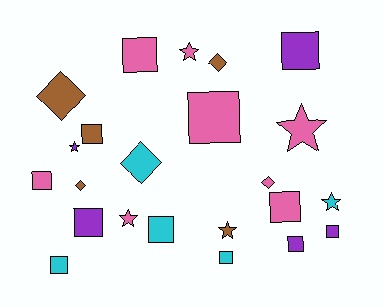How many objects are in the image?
There are 23 objects.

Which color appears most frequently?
Pink, with 8 objects.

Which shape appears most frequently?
Square, with 12 objects.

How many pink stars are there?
There are 3 pink stars.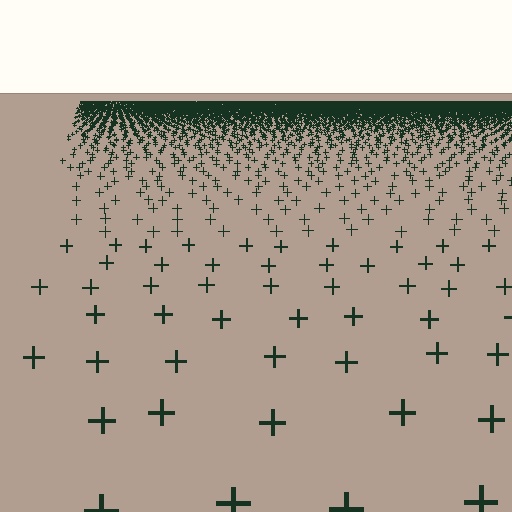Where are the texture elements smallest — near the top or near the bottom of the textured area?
Near the top.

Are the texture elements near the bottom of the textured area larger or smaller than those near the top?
Larger. Near the bottom, elements are closer to the viewer and appear at a bigger on-screen size.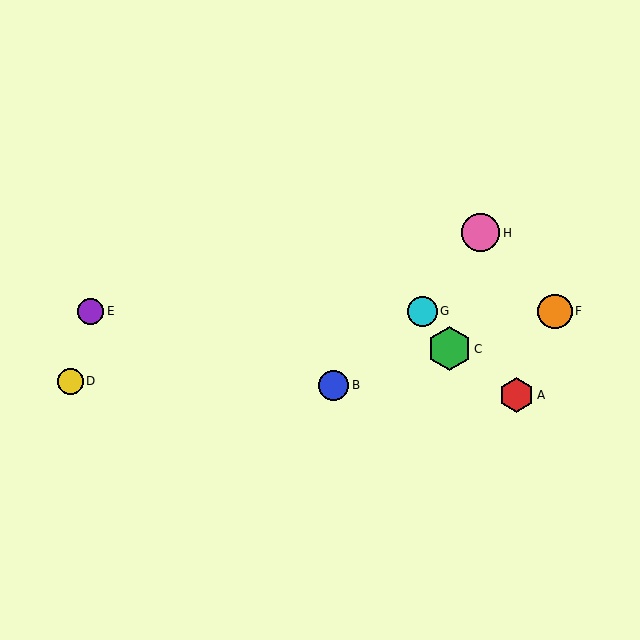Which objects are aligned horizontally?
Objects E, F, G are aligned horizontally.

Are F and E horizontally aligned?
Yes, both are at y≈311.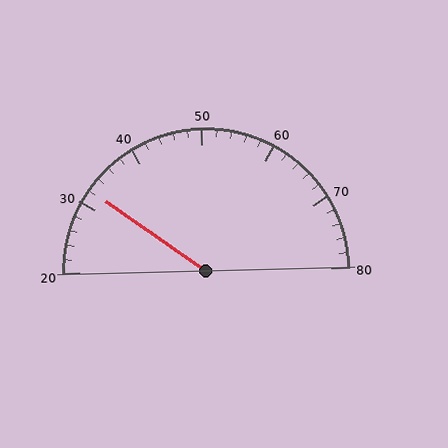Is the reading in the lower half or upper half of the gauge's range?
The reading is in the lower half of the range (20 to 80).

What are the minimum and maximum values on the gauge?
The gauge ranges from 20 to 80.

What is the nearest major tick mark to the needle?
The nearest major tick mark is 30.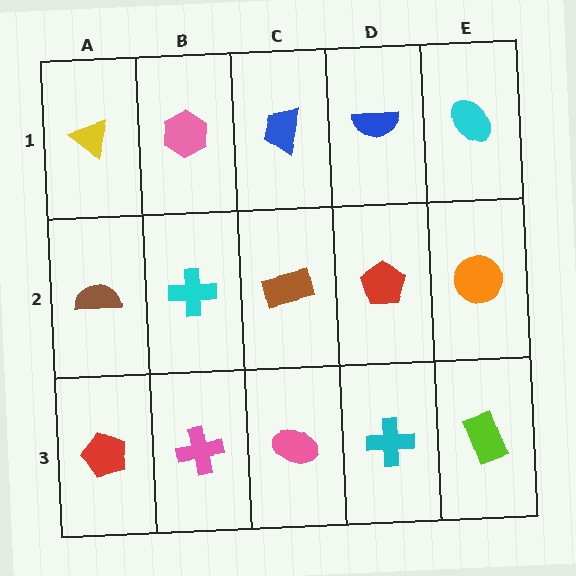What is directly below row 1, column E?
An orange circle.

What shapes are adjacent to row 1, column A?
A brown semicircle (row 2, column A), a pink hexagon (row 1, column B).